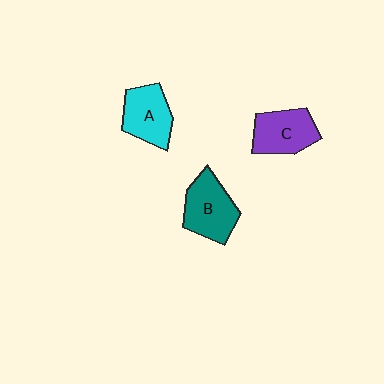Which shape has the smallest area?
Shape A (cyan).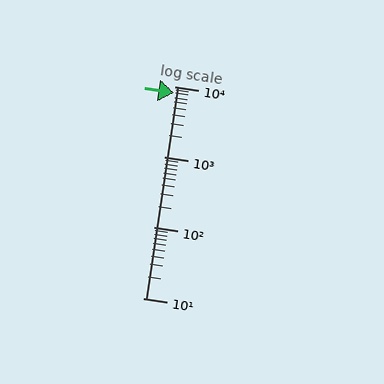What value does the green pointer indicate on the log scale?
The pointer indicates approximately 8000.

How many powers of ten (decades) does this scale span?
The scale spans 3 decades, from 10 to 10000.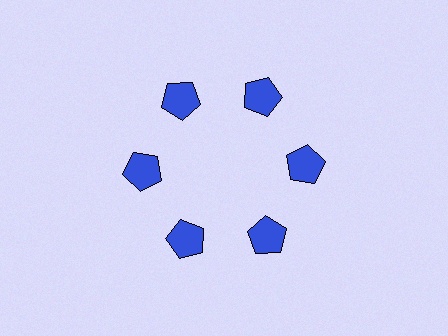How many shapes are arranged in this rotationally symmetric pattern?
There are 6 shapes, arranged in 6 groups of 1.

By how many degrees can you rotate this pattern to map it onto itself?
The pattern maps onto itself every 60 degrees of rotation.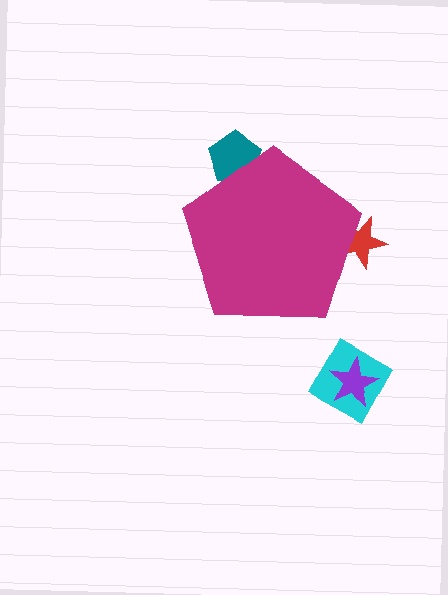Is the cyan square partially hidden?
No, the cyan square is fully visible.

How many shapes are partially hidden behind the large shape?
2 shapes are partially hidden.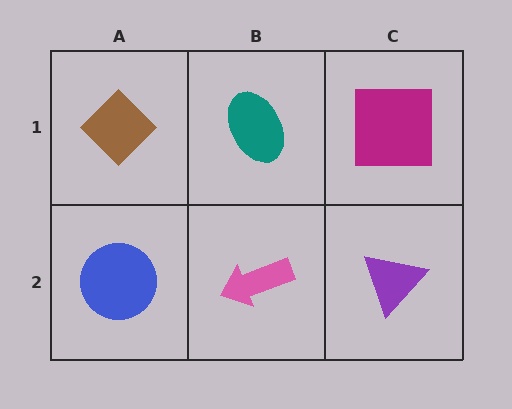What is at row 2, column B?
A pink arrow.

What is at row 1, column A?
A brown diamond.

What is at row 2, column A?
A blue circle.